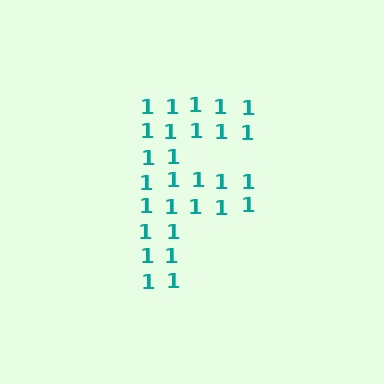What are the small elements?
The small elements are digit 1's.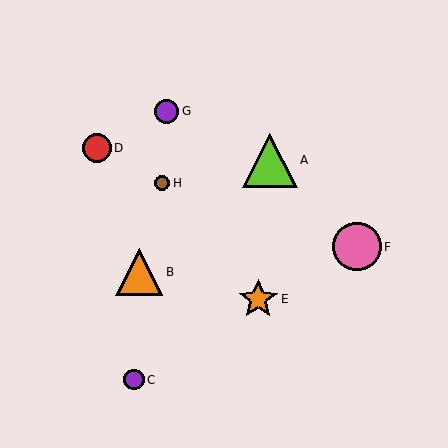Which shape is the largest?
The lime triangle (labeled A) is the largest.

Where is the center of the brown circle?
The center of the brown circle is at (162, 183).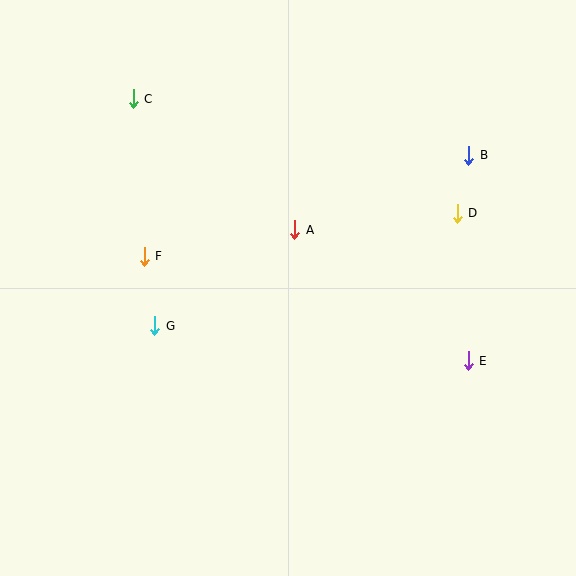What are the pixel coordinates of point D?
Point D is at (457, 213).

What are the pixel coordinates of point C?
Point C is at (133, 99).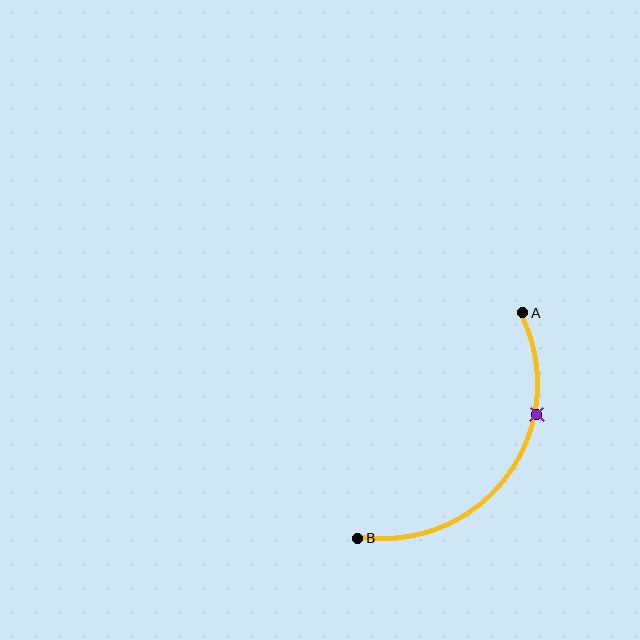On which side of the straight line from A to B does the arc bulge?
The arc bulges below and to the right of the straight line connecting A and B.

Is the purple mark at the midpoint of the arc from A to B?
No. The purple mark lies on the arc but is closer to endpoint A. The arc midpoint would be at the point on the curve equidistant along the arc from both A and B.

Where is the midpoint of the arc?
The arc midpoint is the point on the curve farthest from the straight line joining A and B. It sits below and to the right of that line.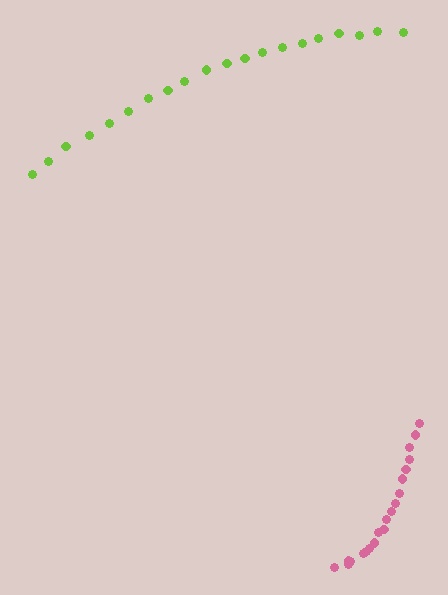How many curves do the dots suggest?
There are 2 distinct paths.